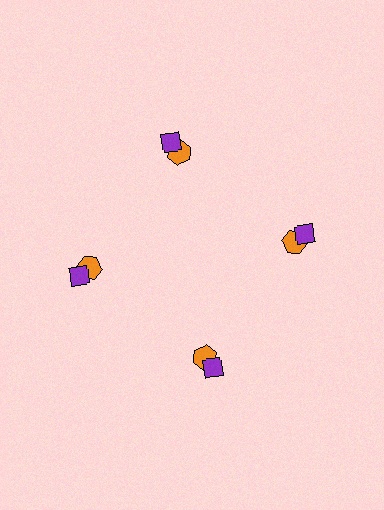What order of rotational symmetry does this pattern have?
This pattern has 4-fold rotational symmetry.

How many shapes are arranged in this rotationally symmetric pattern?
There are 8 shapes, arranged in 4 groups of 2.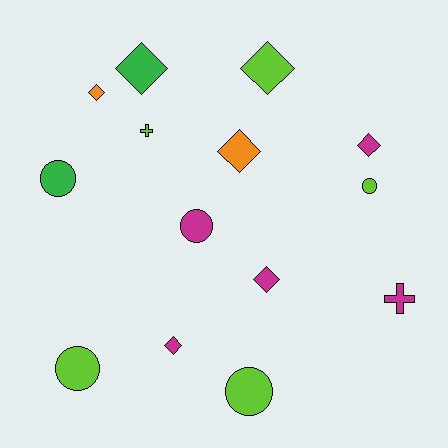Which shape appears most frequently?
Diamond, with 7 objects.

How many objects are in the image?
There are 14 objects.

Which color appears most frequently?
Lime, with 5 objects.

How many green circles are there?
There is 1 green circle.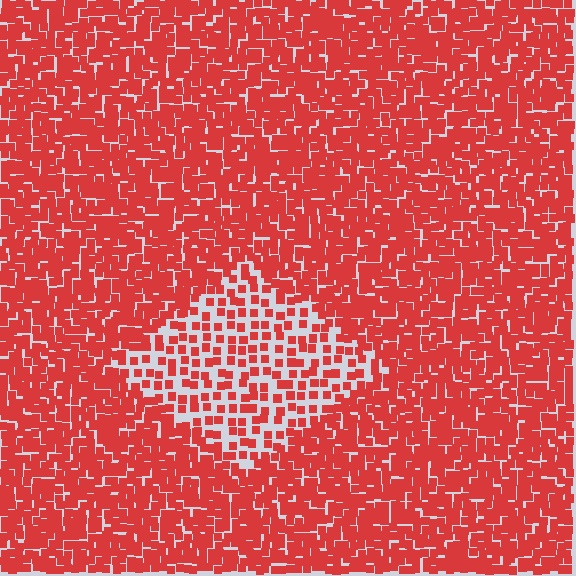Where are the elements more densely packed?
The elements are more densely packed outside the diamond boundary.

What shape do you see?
I see a diamond.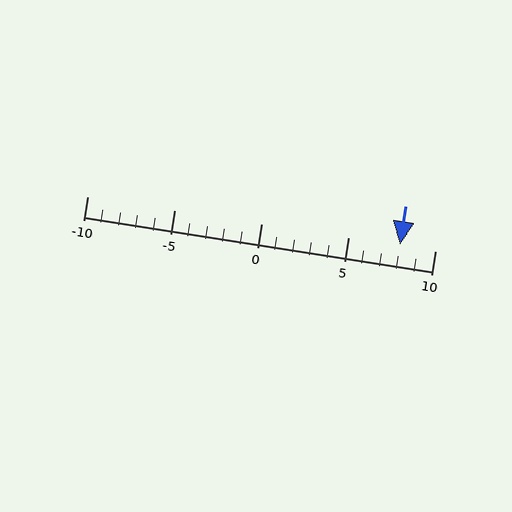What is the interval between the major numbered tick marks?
The major tick marks are spaced 5 units apart.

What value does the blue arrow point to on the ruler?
The blue arrow points to approximately 8.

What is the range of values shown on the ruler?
The ruler shows values from -10 to 10.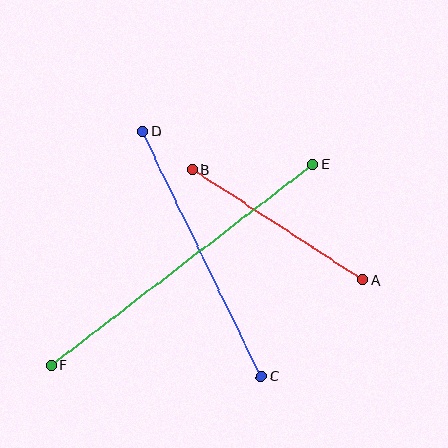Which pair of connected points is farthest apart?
Points E and F are farthest apart.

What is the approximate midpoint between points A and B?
The midpoint is at approximately (277, 225) pixels.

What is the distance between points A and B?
The distance is approximately 203 pixels.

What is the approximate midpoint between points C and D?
The midpoint is at approximately (202, 254) pixels.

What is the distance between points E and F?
The distance is approximately 330 pixels.